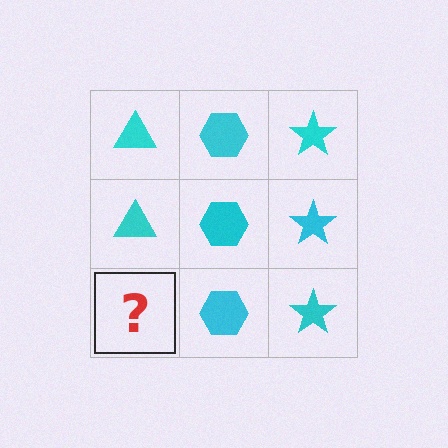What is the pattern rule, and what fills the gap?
The rule is that each column has a consistent shape. The gap should be filled with a cyan triangle.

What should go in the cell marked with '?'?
The missing cell should contain a cyan triangle.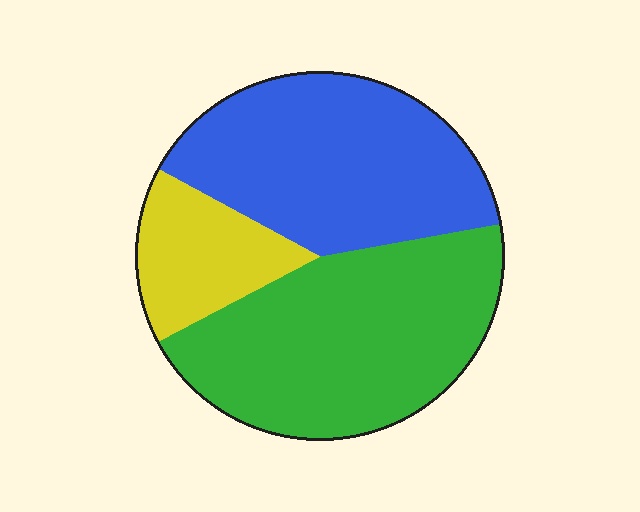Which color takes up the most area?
Green, at roughly 45%.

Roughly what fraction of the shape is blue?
Blue takes up about two fifths (2/5) of the shape.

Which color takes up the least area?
Yellow, at roughly 15%.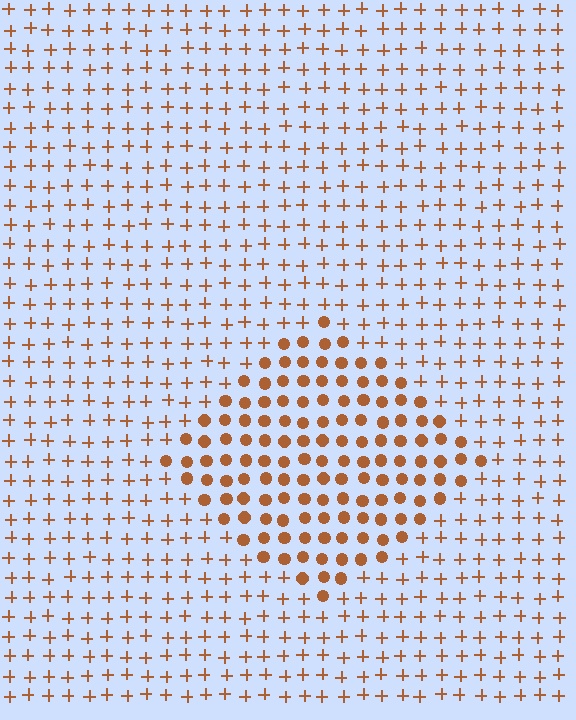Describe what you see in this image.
The image is filled with small brown elements arranged in a uniform grid. A diamond-shaped region contains circles, while the surrounding area contains plus signs. The boundary is defined purely by the change in element shape.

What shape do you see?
I see a diamond.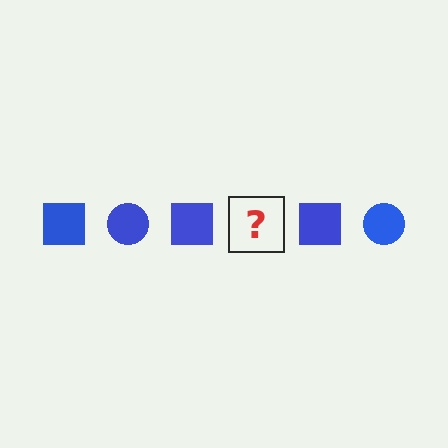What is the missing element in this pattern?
The missing element is a blue circle.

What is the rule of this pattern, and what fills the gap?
The rule is that the pattern cycles through square, circle shapes in blue. The gap should be filled with a blue circle.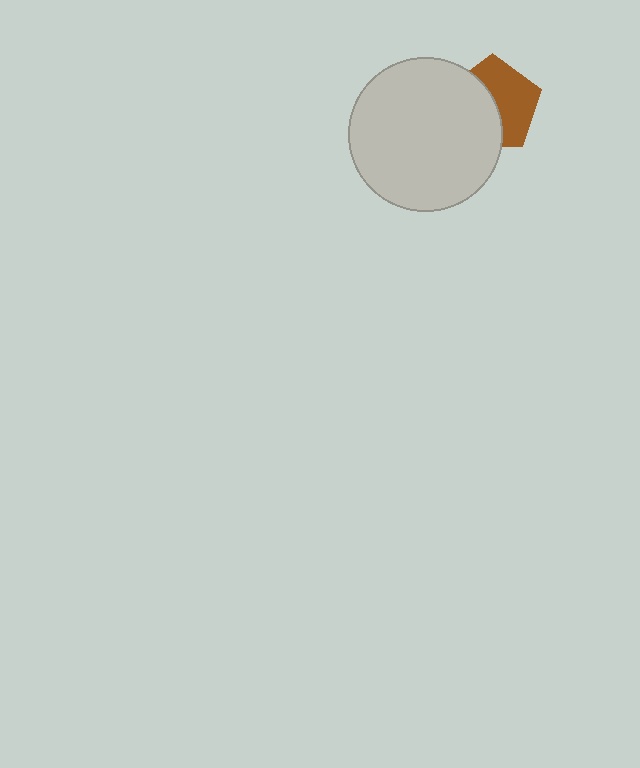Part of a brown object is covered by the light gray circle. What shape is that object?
It is a pentagon.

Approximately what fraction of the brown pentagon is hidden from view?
Roughly 49% of the brown pentagon is hidden behind the light gray circle.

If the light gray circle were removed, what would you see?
You would see the complete brown pentagon.